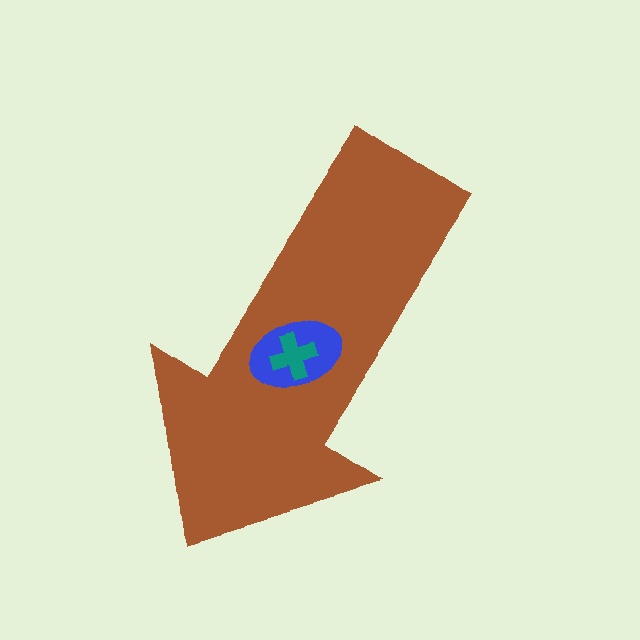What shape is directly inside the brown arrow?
The blue ellipse.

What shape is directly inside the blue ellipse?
The teal cross.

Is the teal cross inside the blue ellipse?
Yes.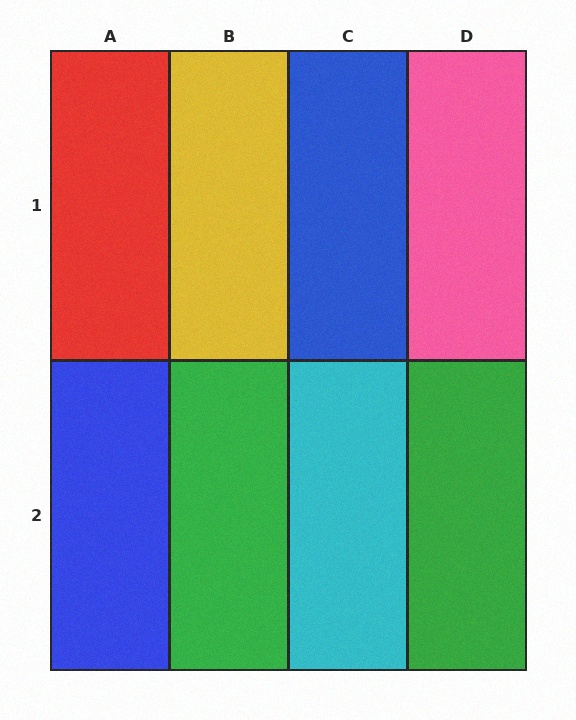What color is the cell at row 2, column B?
Green.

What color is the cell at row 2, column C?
Cyan.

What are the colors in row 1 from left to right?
Red, yellow, blue, pink.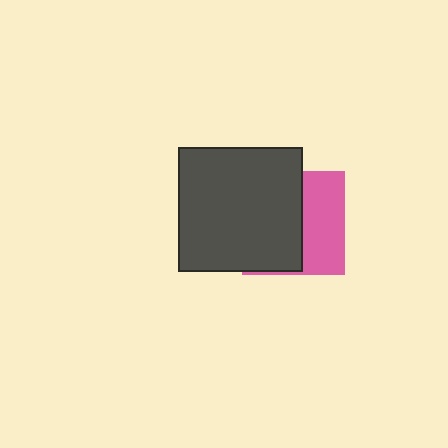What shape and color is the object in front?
The object in front is a dark gray square.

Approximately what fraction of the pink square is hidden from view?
Roughly 57% of the pink square is hidden behind the dark gray square.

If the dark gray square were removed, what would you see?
You would see the complete pink square.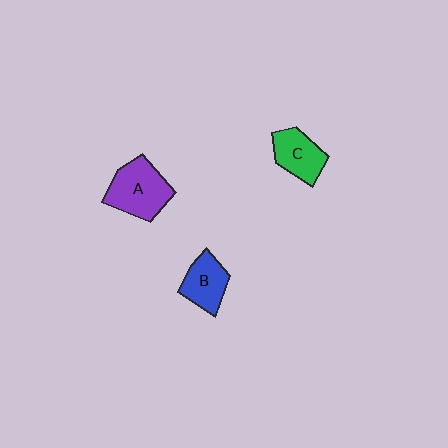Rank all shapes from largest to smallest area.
From largest to smallest: A (purple), C (green), B (blue).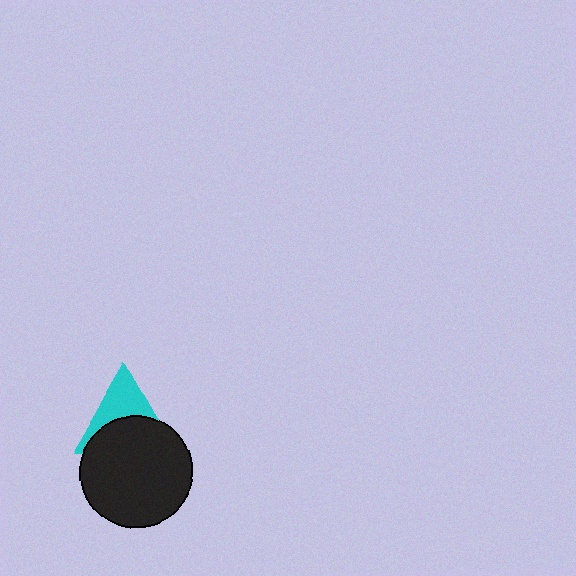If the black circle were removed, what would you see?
You would see the complete cyan triangle.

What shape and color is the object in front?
The object in front is a black circle.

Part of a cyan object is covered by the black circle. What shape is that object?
It is a triangle.